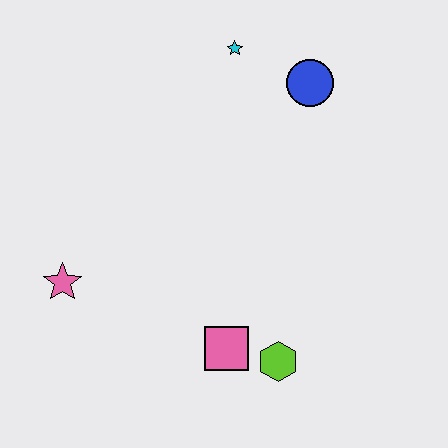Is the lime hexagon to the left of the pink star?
No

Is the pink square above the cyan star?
No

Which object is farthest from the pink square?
The cyan star is farthest from the pink square.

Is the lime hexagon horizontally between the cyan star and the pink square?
No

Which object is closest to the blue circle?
The cyan star is closest to the blue circle.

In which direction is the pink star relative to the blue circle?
The pink star is to the left of the blue circle.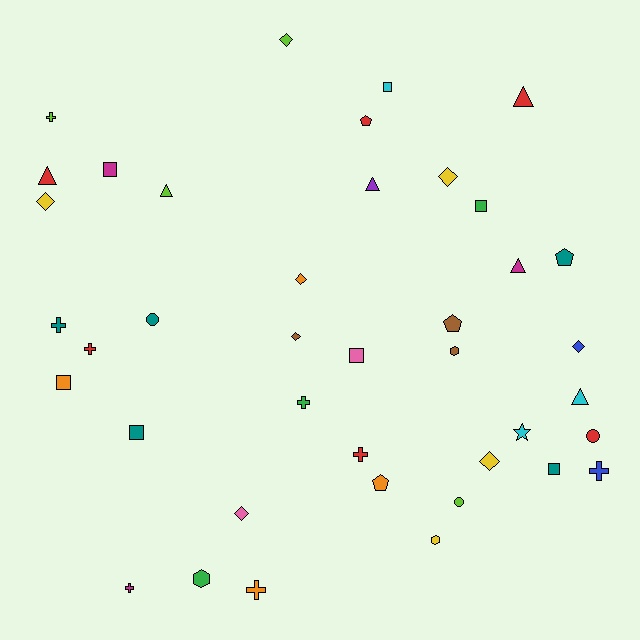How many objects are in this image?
There are 40 objects.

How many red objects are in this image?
There are 6 red objects.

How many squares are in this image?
There are 7 squares.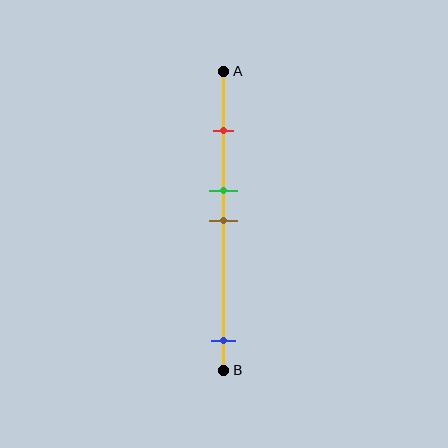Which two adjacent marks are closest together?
The green and brown marks are the closest adjacent pair.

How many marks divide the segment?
There are 4 marks dividing the segment.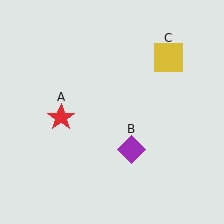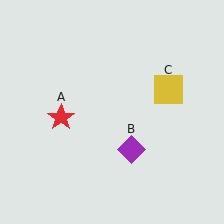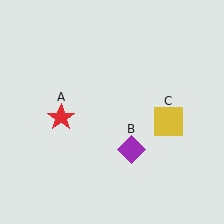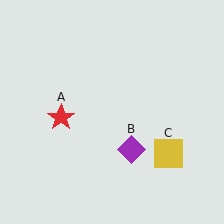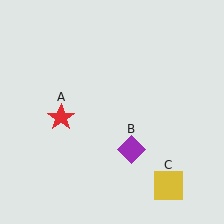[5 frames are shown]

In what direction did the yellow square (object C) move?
The yellow square (object C) moved down.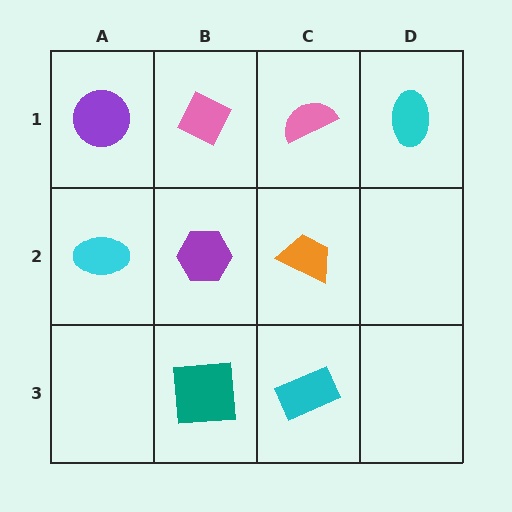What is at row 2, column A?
A cyan ellipse.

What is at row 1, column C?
A pink semicircle.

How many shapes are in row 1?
4 shapes.